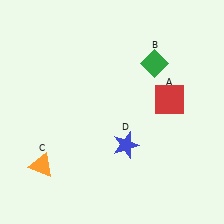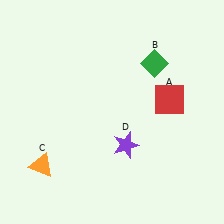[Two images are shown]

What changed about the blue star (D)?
In Image 1, D is blue. In Image 2, it changed to purple.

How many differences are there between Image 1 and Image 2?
There is 1 difference between the two images.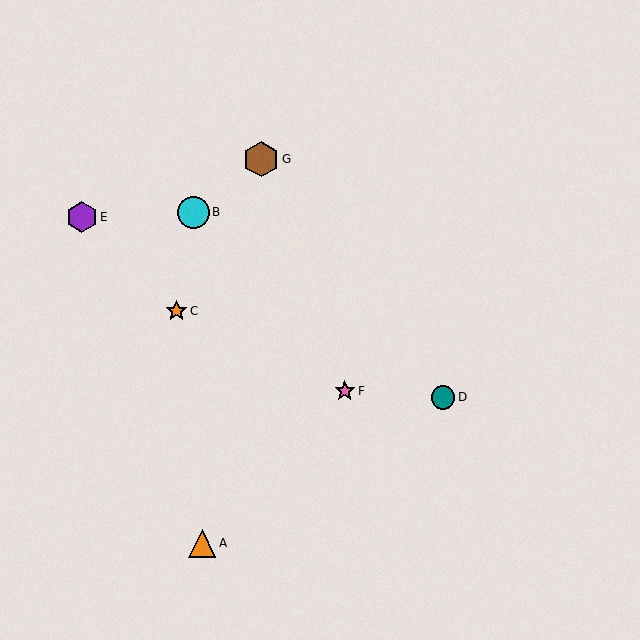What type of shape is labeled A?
Shape A is an orange triangle.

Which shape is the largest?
The brown hexagon (labeled G) is the largest.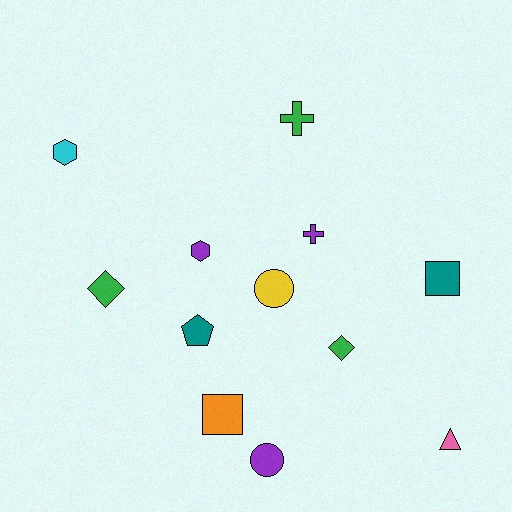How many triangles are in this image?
There is 1 triangle.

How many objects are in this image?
There are 12 objects.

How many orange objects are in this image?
There is 1 orange object.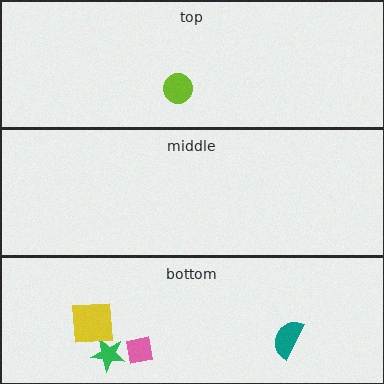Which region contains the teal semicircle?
The bottom region.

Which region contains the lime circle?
The top region.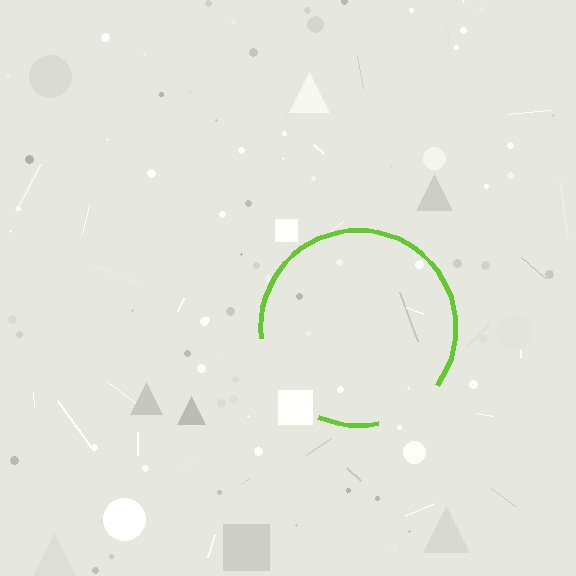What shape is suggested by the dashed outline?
The dashed outline suggests a circle.